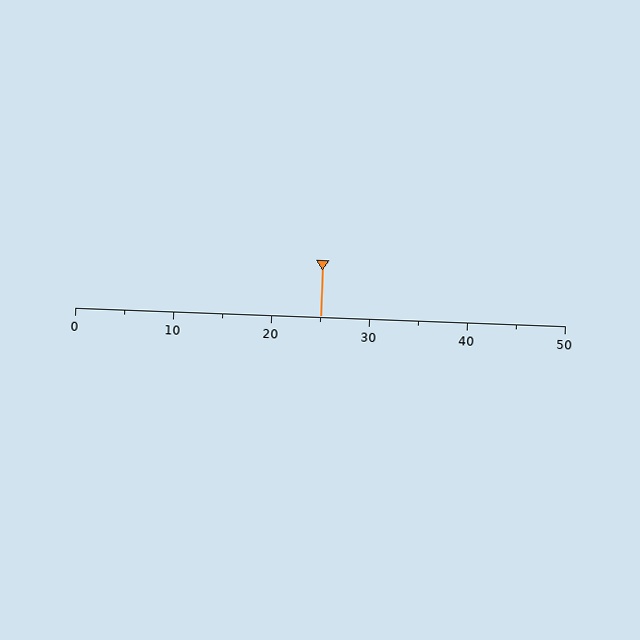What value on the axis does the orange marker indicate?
The marker indicates approximately 25.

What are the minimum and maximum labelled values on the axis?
The axis runs from 0 to 50.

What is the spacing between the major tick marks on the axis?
The major ticks are spaced 10 apart.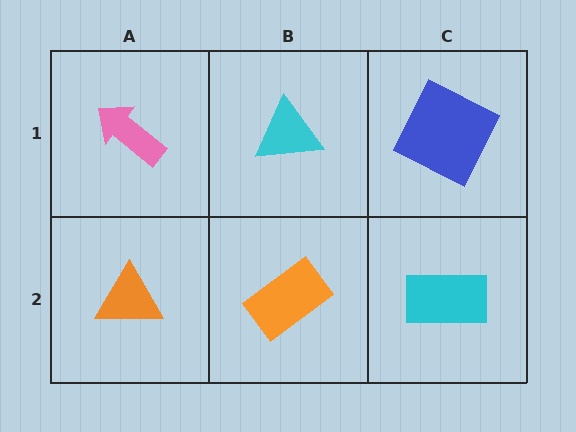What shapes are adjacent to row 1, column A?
An orange triangle (row 2, column A), a cyan triangle (row 1, column B).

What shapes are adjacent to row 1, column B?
An orange rectangle (row 2, column B), a pink arrow (row 1, column A), a blue square (row 1, column C).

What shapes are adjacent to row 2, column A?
A pink arrow (row 1, column A), an orange rectangle (row 2, column B).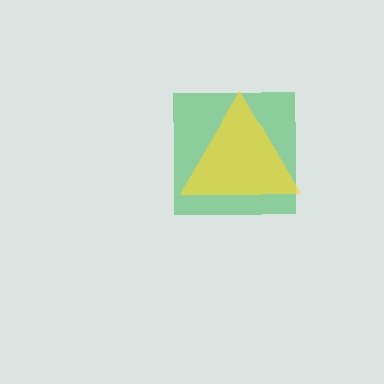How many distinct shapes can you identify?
There are 2 distinct shapes: a green square, a yellow triangle.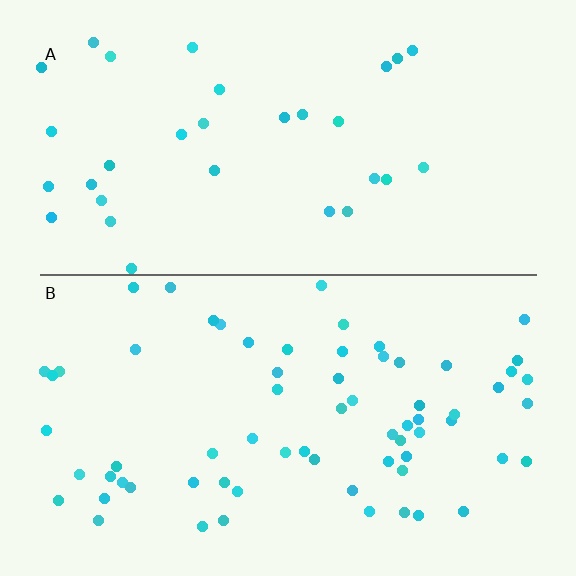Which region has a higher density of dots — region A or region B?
B (the bottom).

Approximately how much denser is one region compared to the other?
Approximately 2.2× — region B over region A.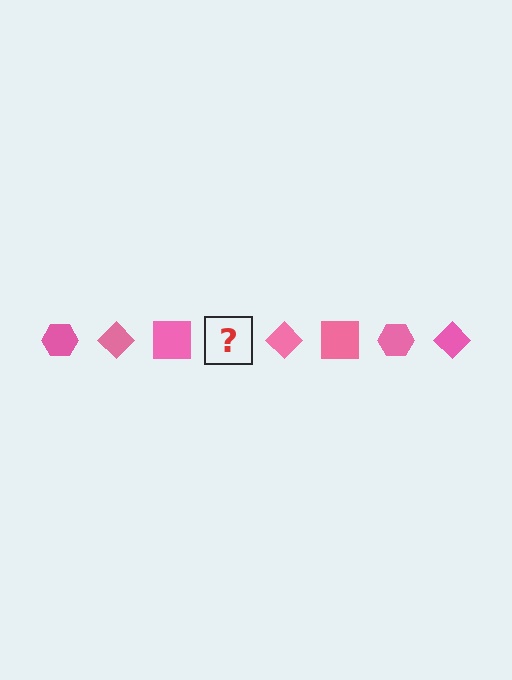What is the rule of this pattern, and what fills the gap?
The rule is that the pattern cycles through hexagon, diamond, square shapes in pink. The gap should be filled with a pink hexagon.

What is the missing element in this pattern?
The missing element is a pink hexagon.